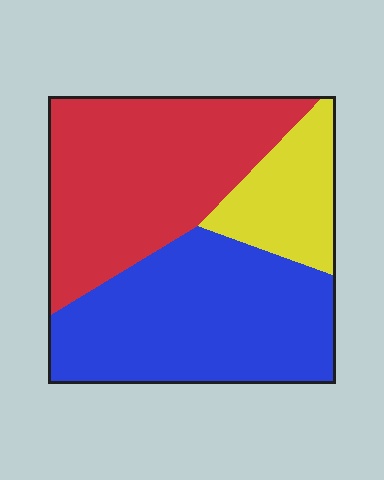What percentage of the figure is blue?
Blue takes up about two fifths (2/5) of the figure.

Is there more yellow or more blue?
Blue.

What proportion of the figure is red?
Red takes up about two fifths (2/5) of the figure.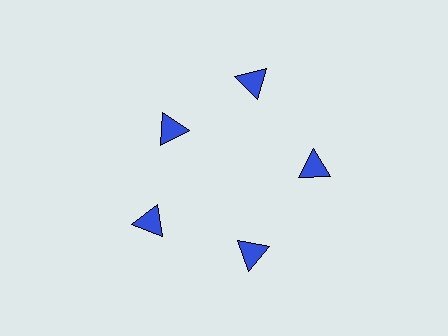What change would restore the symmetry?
The symmetry would be restored by moving it outward, back onto the ring so that all 5 triangles sit at equal angles and equal distance from the center.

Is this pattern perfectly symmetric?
No. The 5 blue triangles are arranged in a ring, but one element near the 10 o'clock position is pulled inward toward the center, breaking the 5-fold rotational symmetry.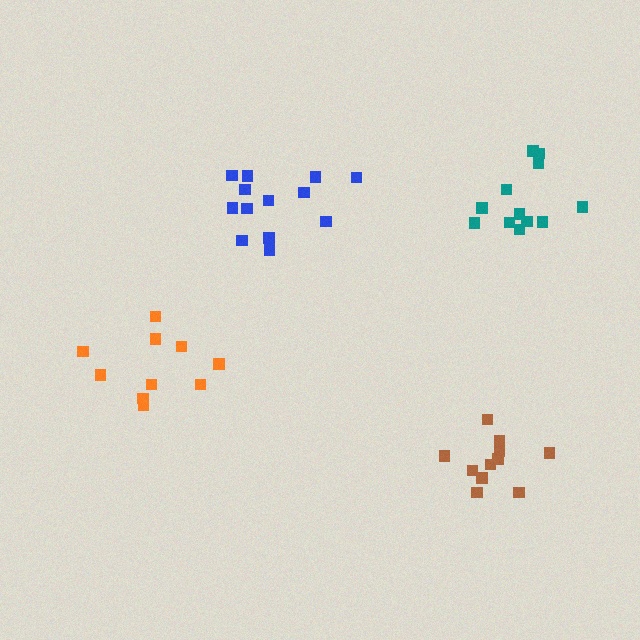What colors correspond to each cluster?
The clusters are colored: brown, teal, orange, blue.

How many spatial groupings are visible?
There are 4 spatial groupings.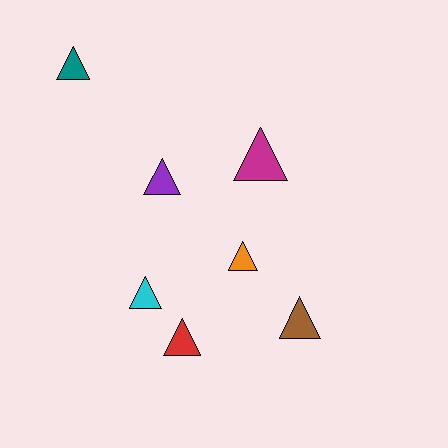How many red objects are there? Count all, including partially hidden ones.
There is 1 red object.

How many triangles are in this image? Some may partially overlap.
There are 7 triangles.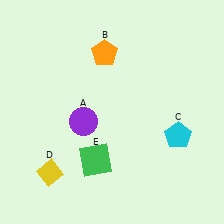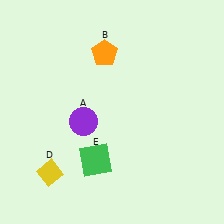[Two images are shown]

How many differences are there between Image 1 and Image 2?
There is 1 difference between the two images.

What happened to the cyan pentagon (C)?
The cyan pentagon (C) was removed in Image 2. It was in the bottom-right area of Image 1.